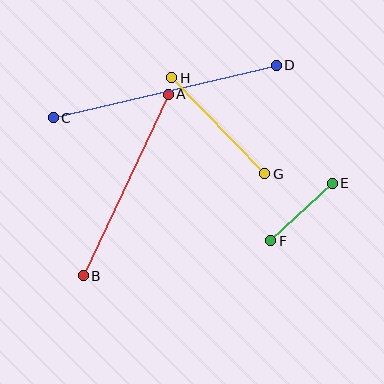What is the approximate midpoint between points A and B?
The midpoint is at approximately (126, 185) pixels.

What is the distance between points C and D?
The distance is approximately 229 pixels.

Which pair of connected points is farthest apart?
Points C and D are farthest apart.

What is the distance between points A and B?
The distance is approximately 201 pixels.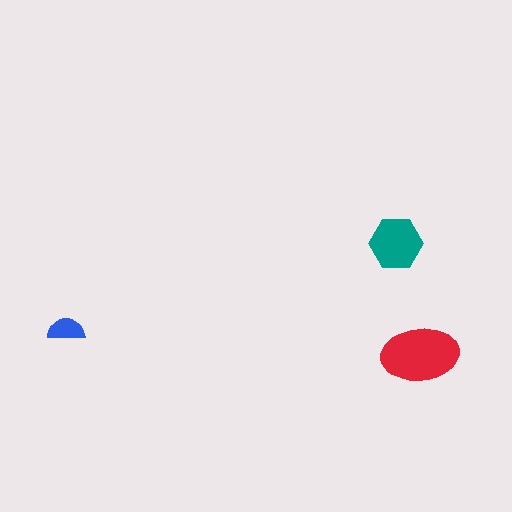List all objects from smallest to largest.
The blue semicircle, the teal hexagon, the red ellipse.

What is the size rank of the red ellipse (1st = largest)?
1st.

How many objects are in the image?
There are 3 objects in the image.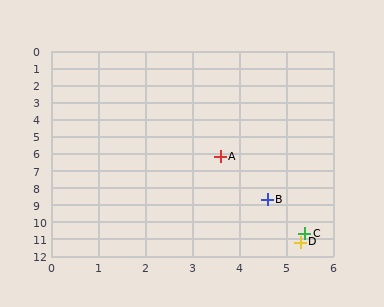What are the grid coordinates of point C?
Point C is at approximately (5.4, 10.7).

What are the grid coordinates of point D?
Point D is at approximately (5.3, 11.2).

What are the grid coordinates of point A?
Point A is at approximately (3.6, 6.2).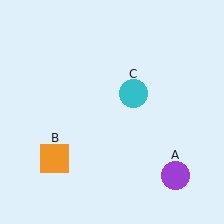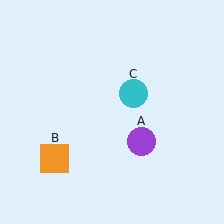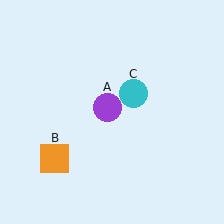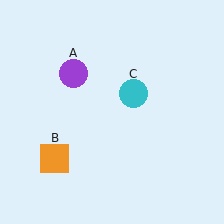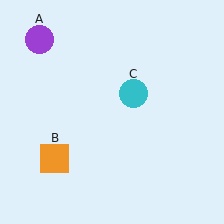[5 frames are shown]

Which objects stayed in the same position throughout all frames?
Orange square (object B) and cyan circle (object C) remained stationary.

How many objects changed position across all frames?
1 object changed position: purple circle (object A).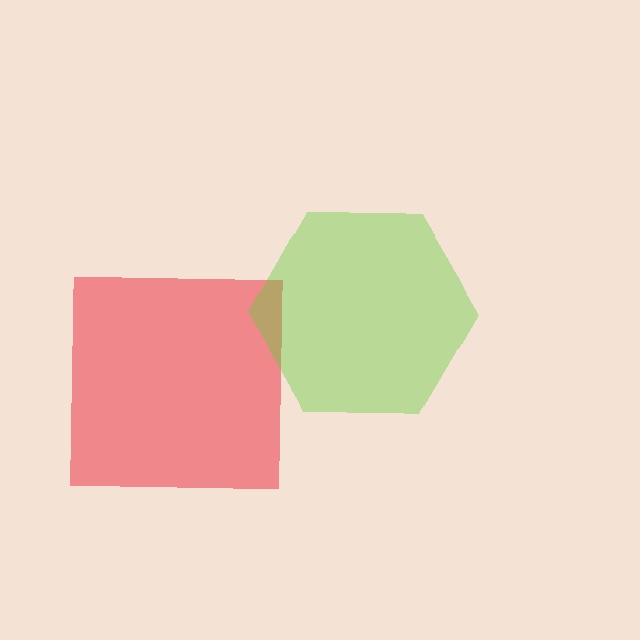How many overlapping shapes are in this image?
There are 2 overlapping shapes in the image.